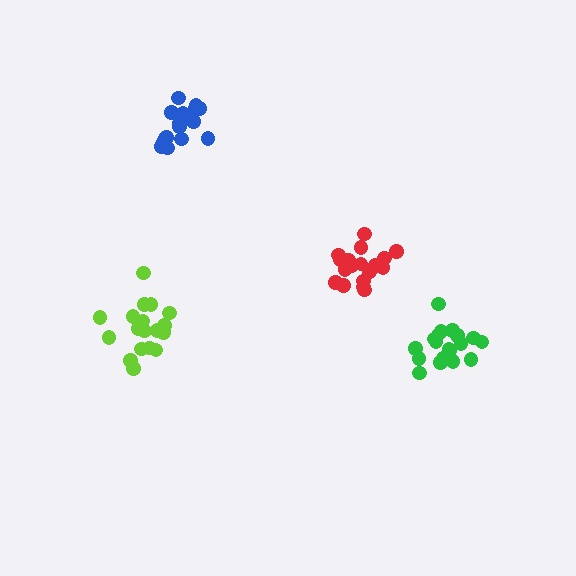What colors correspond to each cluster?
The clusters are colored: blue, lime, red, green.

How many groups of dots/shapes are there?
There are 4 groups.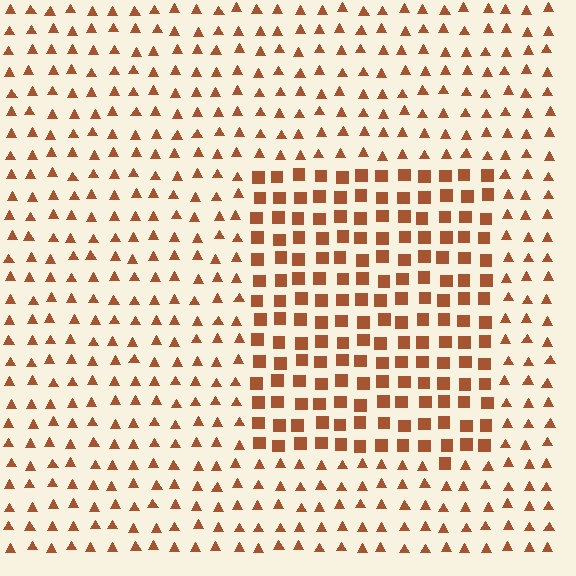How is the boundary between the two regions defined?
The boundary is defined by a change in element shape: squares inside vs. triangles outside. All elements share the same color and spacing.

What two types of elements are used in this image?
The image uses squares inside the rectangle region and triangles outside it.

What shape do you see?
I see a rectangle.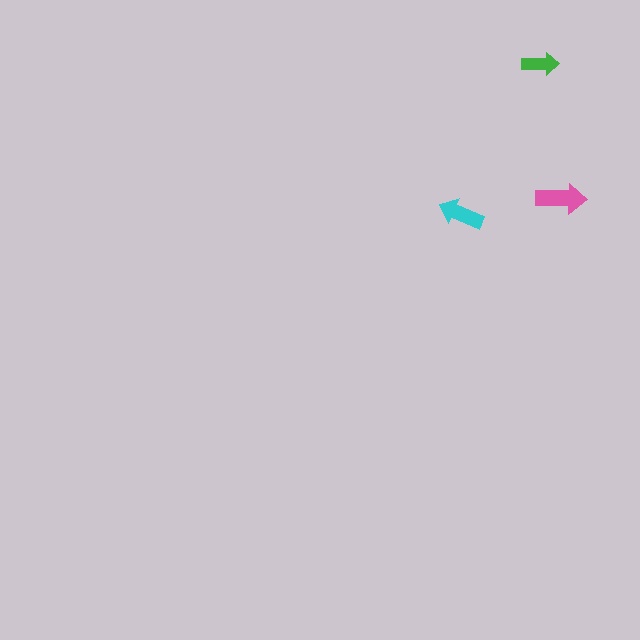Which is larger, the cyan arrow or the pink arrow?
The pink one.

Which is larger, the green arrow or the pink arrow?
The pink one.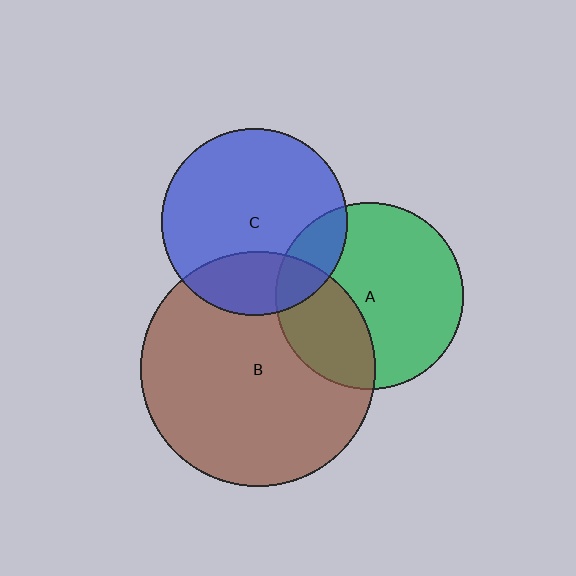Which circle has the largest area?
Circle B (brown).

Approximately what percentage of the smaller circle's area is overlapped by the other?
Approximately 15%.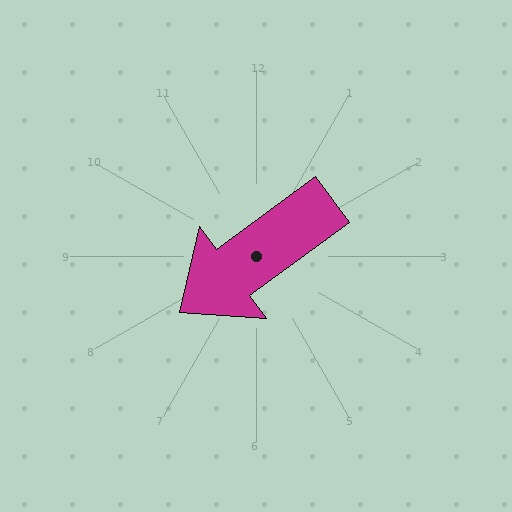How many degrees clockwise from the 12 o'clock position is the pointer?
Approximately 234 degrees.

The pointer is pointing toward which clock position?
Roughly 8 o'clock.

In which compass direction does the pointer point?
Southwest.